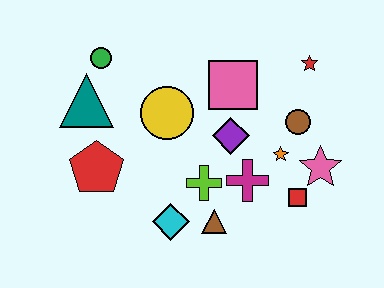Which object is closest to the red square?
The pink star is closest to the red square.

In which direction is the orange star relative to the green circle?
The orange star is to the right of the green circle.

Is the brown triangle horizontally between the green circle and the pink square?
Yes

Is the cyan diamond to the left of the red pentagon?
No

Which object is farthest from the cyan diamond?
The red star is farthest from the cyan diamond.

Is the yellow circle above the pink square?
No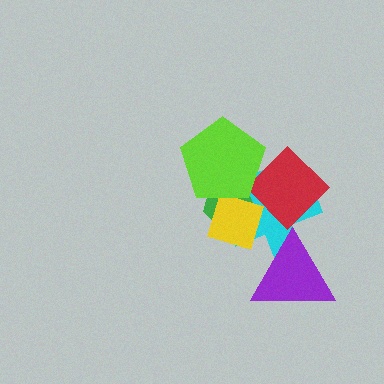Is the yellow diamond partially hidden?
Yes, it is partially covered by another shape.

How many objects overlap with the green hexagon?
4 objects overlap with the green hexagon.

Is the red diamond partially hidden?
Yes, it is partially covered by another shape.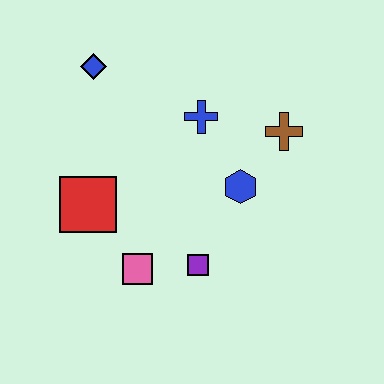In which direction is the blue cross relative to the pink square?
The blue cross is above the pink square.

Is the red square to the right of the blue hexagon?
No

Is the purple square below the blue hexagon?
Yes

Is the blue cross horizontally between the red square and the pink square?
No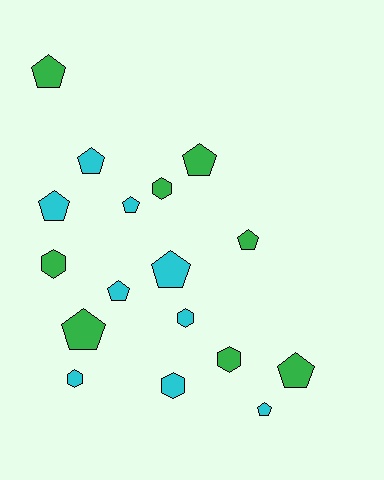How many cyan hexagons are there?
There are 3 cyan hexagons.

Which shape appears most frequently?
Pentagon, with 11 objects.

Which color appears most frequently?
Cyan, with 9 objects.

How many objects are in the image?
There are 17 objects.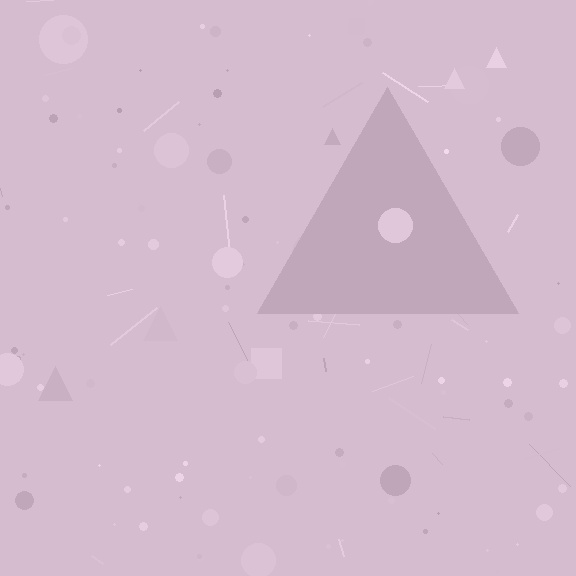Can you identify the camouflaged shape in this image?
The camouflaged shape is a triangle.